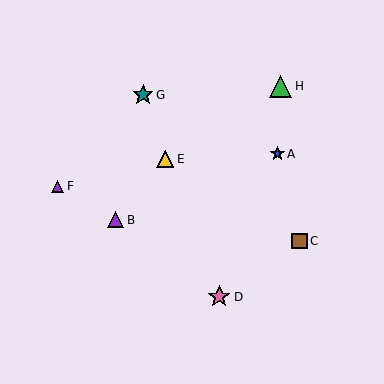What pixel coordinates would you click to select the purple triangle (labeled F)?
Click at (58, 186) to select the purple triangle F.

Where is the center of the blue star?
The center of the blue star is at (277, 154).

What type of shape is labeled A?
Shape A is a blue star.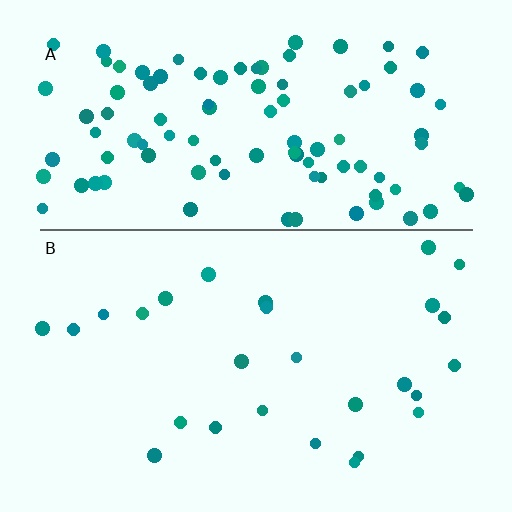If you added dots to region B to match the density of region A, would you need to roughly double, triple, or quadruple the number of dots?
Approximately quadruple.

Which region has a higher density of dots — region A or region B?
A (the top).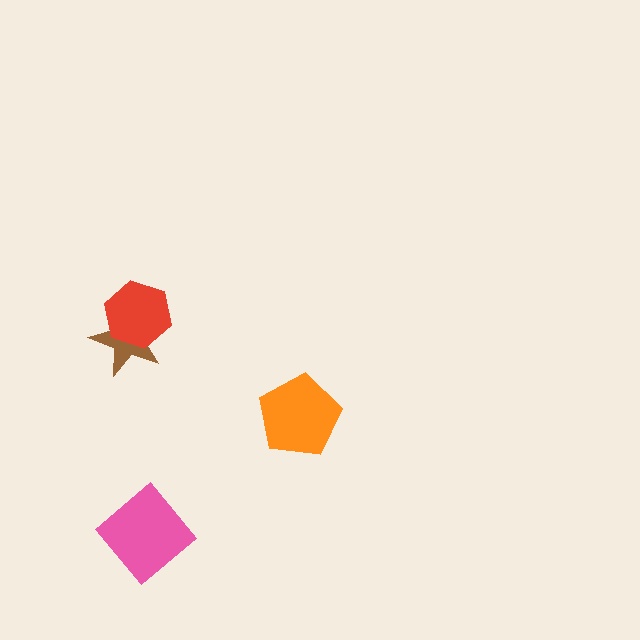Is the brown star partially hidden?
Yes, it is partially covered by another shape.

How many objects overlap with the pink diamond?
0 objects overlap with the pink diamond.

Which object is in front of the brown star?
The red hexagon is in front of the brown star.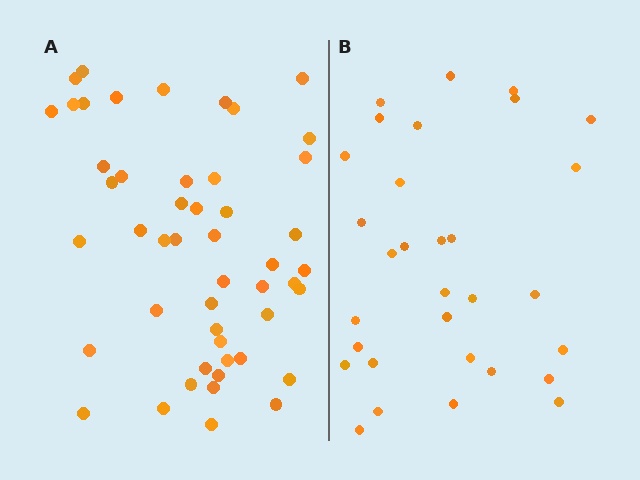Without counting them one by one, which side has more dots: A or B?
Region A (the left region) has more dots.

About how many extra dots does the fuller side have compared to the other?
Region A has approximately 20 more dots than region B.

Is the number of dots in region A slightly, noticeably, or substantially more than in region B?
Region A has substantially more. The ratio is roughly 1.6 to 1.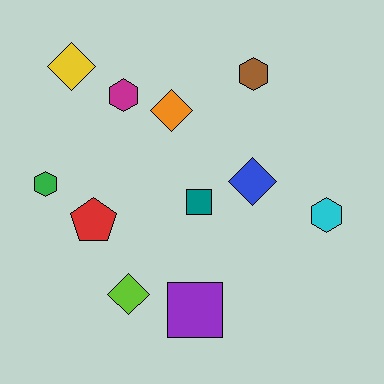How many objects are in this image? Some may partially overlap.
There are 11 objects.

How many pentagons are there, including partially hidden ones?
There is 1 pentagon.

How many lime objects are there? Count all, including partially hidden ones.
There is 1 lime object.